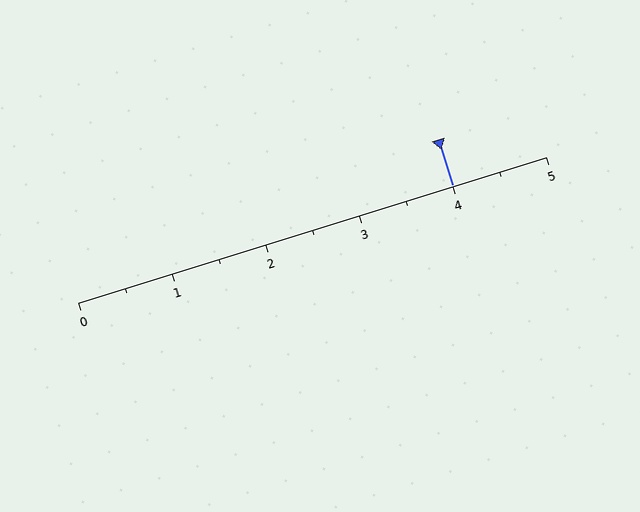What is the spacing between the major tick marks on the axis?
The major ticks are spaced 1 apart.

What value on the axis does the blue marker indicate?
The marker indicates approximately 4.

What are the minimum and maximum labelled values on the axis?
The axis runs from 0 to 5.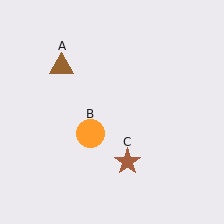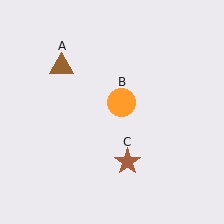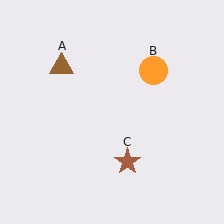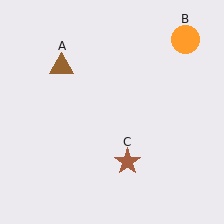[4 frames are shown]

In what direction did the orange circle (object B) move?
The orange circle (object B) moved up and to the right.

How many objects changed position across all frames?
1 object changed position: orange circle (object B).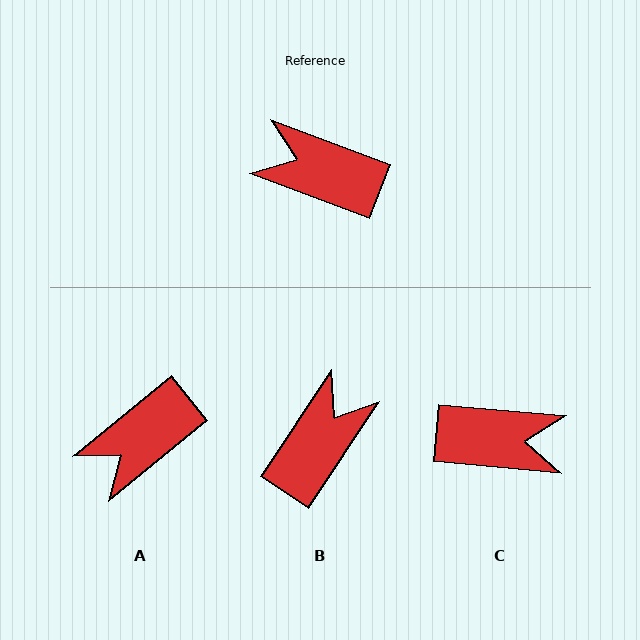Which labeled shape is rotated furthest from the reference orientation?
C, about 164 degrees away.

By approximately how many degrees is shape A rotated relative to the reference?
Approximately 60 degrees counter-clockwise.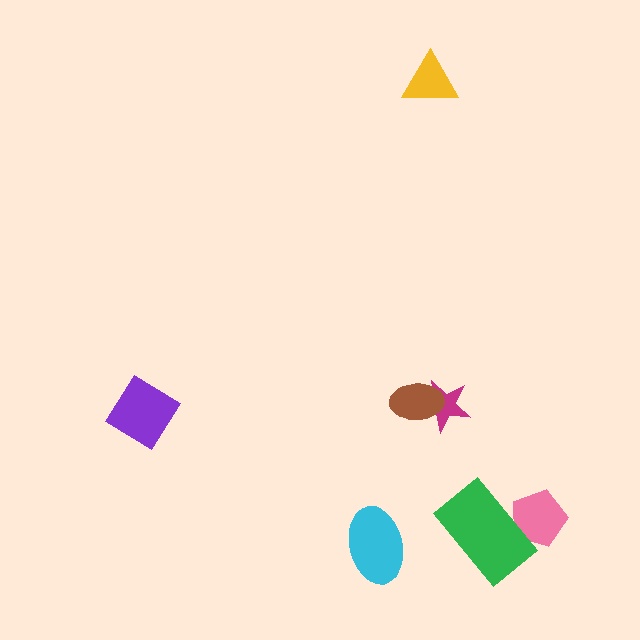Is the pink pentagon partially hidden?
Yes, it is partially covered by another shape.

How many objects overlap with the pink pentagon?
1 object overlaps with the pink pentagon.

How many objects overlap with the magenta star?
1 object overlaps with the magenta star.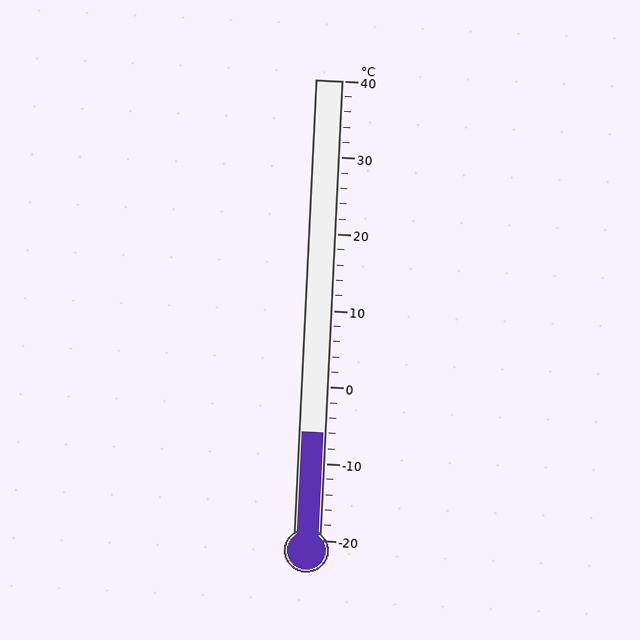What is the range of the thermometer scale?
The thermometer scale ranges from -20°C to 40°C.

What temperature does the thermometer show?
The thermometer shows approximately -6°C.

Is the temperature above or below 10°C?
The temperature is below 10°C.